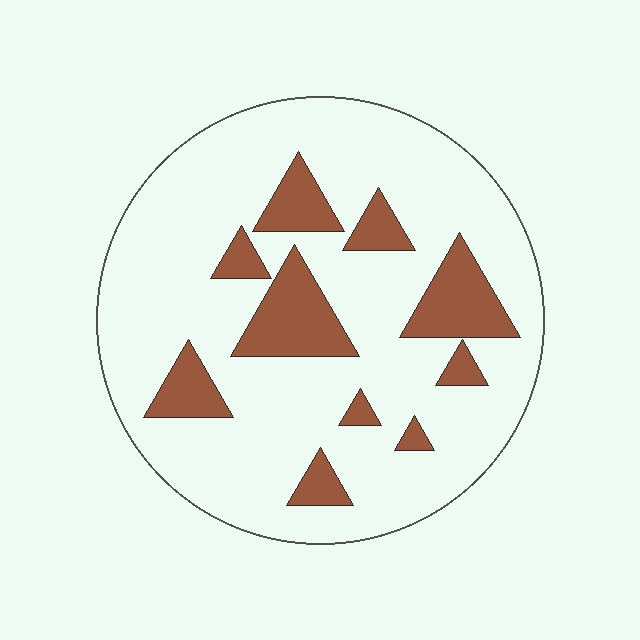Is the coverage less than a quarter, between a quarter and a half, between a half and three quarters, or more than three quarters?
Less than a quarter.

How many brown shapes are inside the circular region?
10.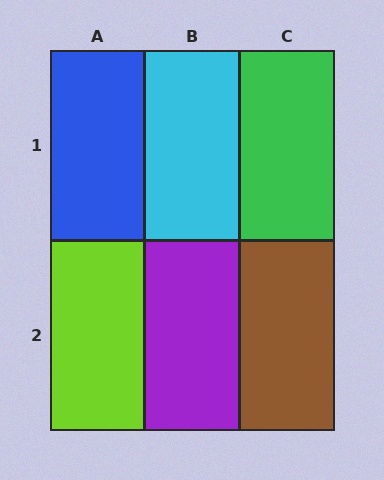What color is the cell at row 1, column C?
Green.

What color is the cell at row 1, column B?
Cyan.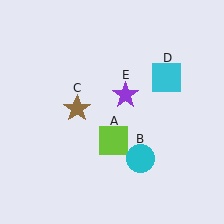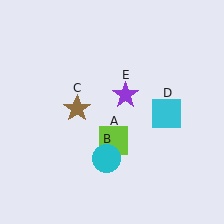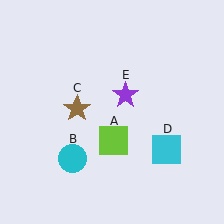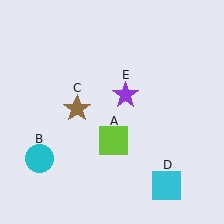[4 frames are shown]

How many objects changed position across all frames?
2 objects changed position: cyan circle (object B), cyan square (object D).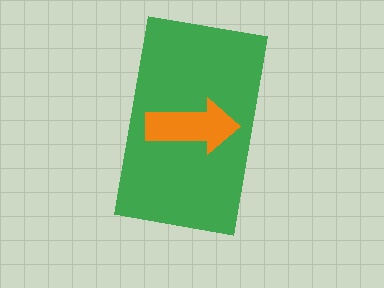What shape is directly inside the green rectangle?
The orange arrow.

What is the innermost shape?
The orange arrow.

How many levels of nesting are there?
2.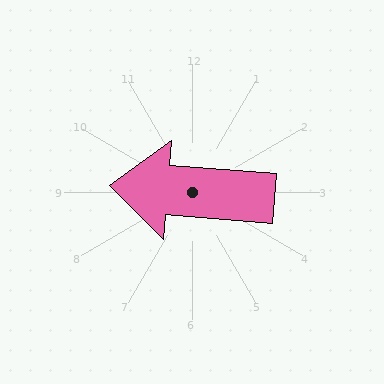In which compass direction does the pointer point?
West.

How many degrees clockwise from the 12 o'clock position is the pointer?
Approximately 275 degrees.